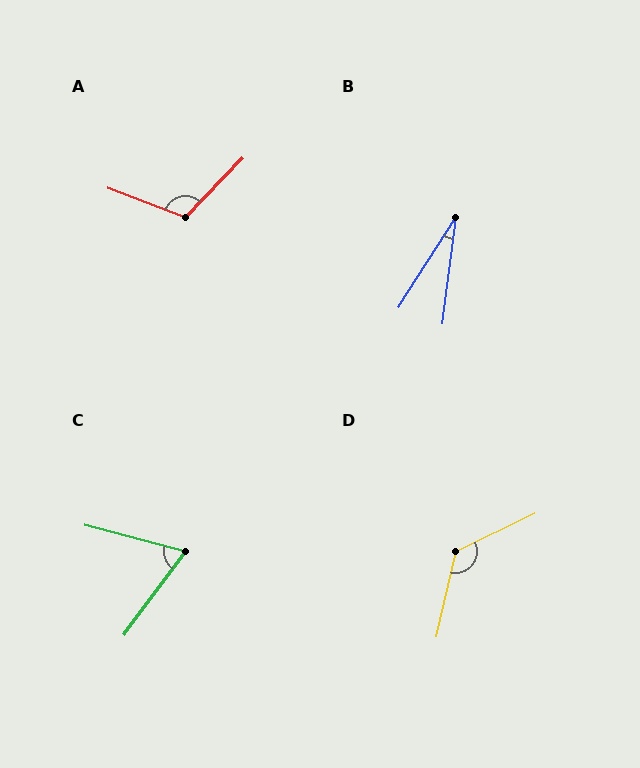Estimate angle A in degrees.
Approximately 113 degrees.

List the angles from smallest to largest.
B (25°), C (68°), A (113°), D (129°).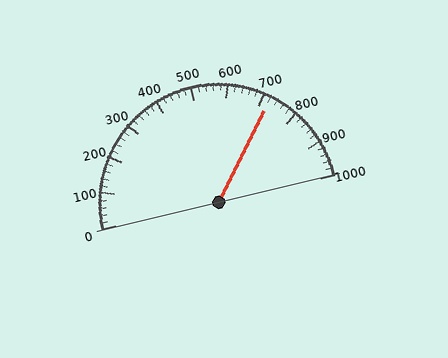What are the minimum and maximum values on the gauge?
The gauge ranges from 0 to 1000.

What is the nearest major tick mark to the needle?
The nearest major tick mark is 700.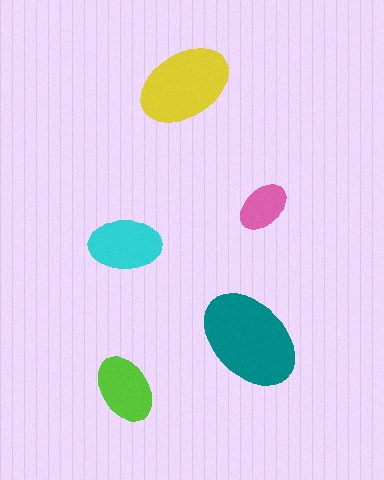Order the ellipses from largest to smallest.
the teal one, the yellow one, the cyan one, the lime one, the pink one.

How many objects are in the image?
There are 5 objects in the image.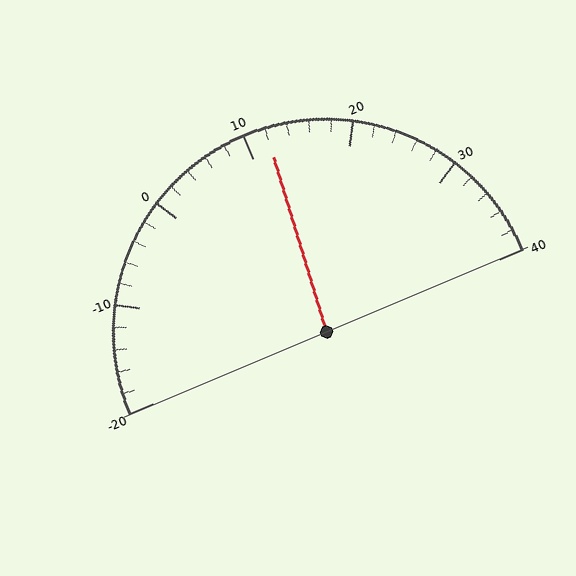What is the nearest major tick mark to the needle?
The nearest major tick mark is 10.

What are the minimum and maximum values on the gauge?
The gauge ranges from -20 to 40.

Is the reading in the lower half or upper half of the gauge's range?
The reading is in the upper half of the range (-20 to 40).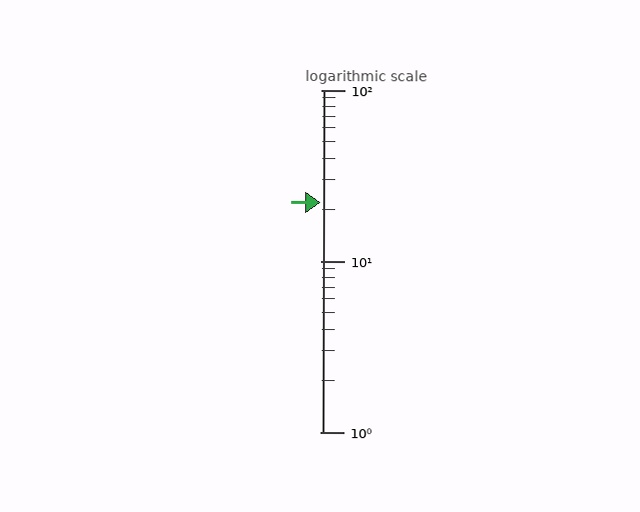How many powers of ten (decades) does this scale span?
The scale spans 2 decades, from 1 to 100.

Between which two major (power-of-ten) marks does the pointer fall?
The pointer is between 10 and 100.